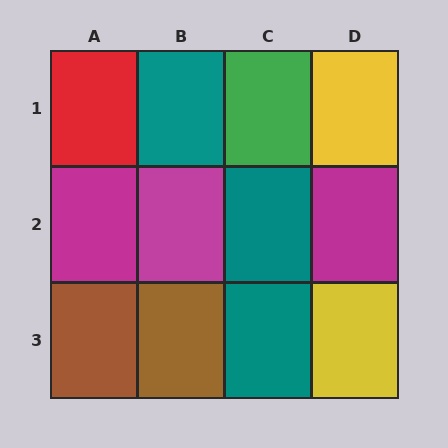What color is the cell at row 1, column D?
Yellow.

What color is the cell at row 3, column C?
Teal.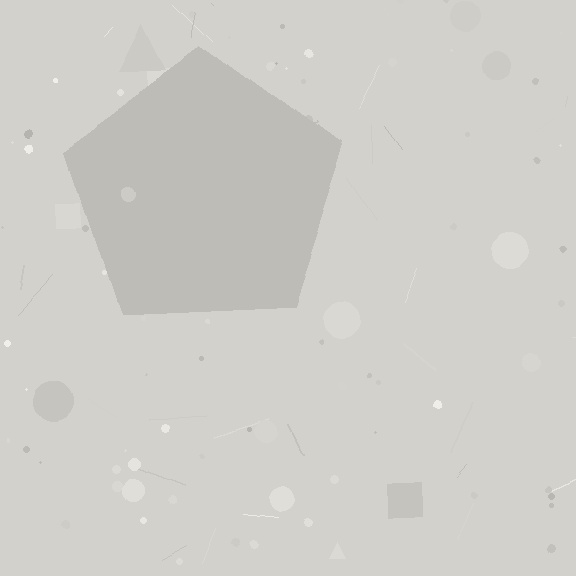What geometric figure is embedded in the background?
A pentagon is embedded in the background.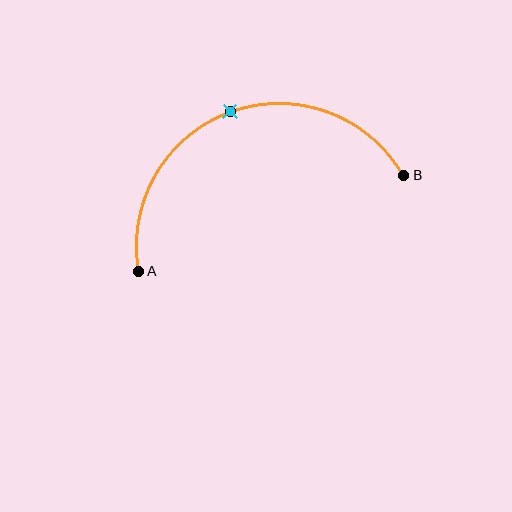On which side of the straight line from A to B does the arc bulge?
The arc bulges above the straight line connecting A and B.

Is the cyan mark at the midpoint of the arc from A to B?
Yes. The cyan mark lies on the arc at equal arc-length from both A and B — it is the arc midpoint.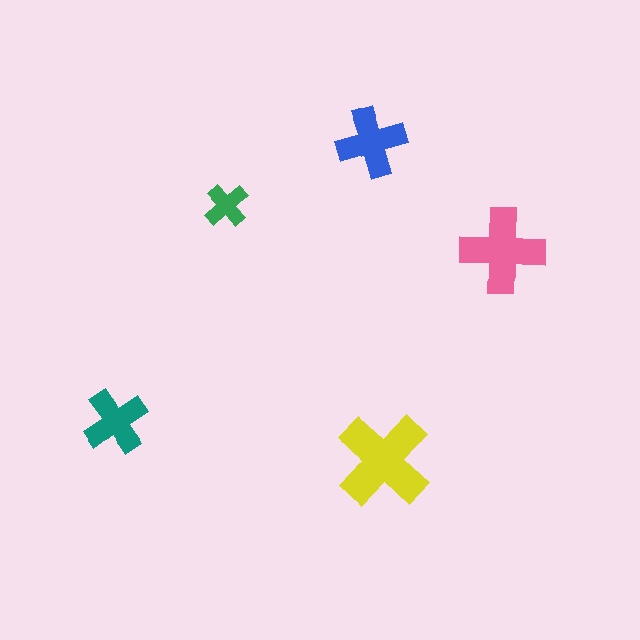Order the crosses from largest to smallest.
the yellow one, the pink one, the blue one, the teal one, the green one.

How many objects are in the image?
There are 5 objects in the image.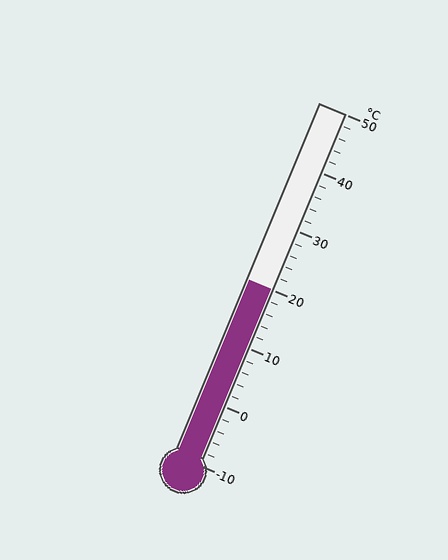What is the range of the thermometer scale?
The thermometer scale ranges from -10°C to 50°C.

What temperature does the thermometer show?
The thermometer shows approximately 20°C.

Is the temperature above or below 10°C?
The temperature is above 10°C.